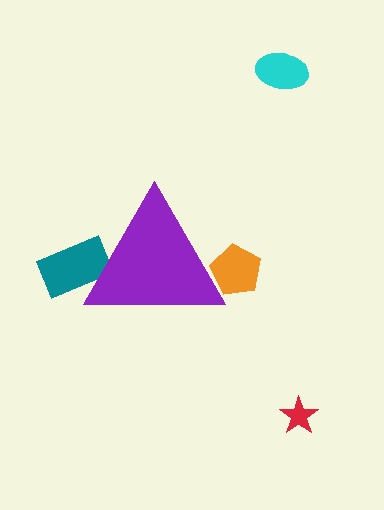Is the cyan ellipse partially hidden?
No, the cyan ellipse is fully visible.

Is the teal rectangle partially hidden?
Yes, the teal rectangle is partially hidden behind the purple triangle.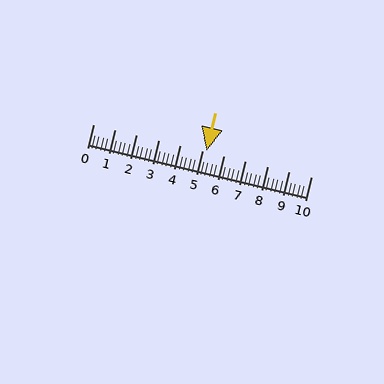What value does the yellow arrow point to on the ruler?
The yellow arrow points to approximately 5.2.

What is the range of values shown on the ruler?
The ruler shows values from 0 to 10.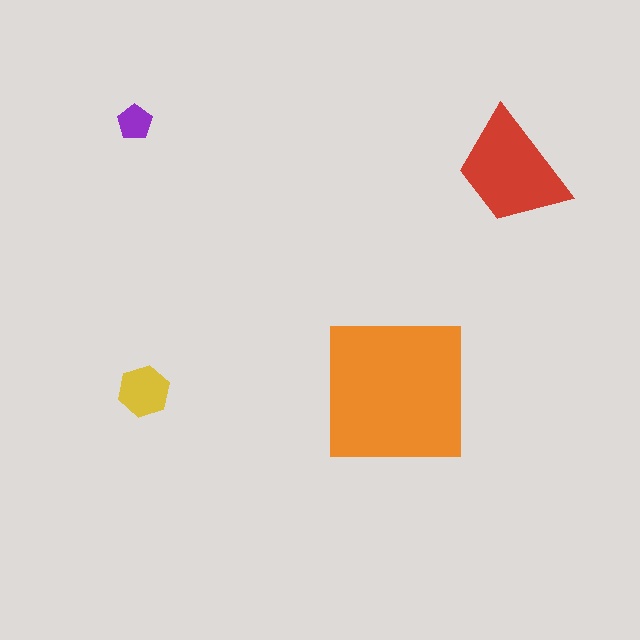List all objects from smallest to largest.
The purple pentagon, the yellow hexagon, the red trapezoid, the orange square.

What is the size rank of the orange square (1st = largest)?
1st.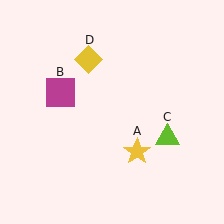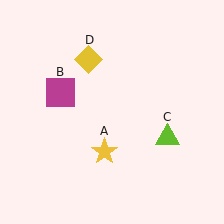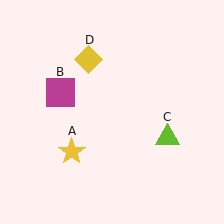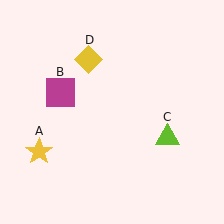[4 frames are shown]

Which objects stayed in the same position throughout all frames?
Magenta square (object B) and lime triangle (object C) and yellow diamond (object D) remained stationary.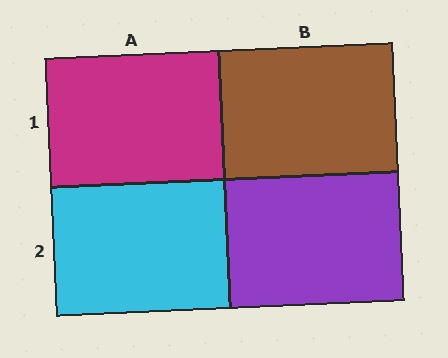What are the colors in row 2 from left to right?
Cyan, purple.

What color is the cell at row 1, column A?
Magenta.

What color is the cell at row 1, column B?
Brown.